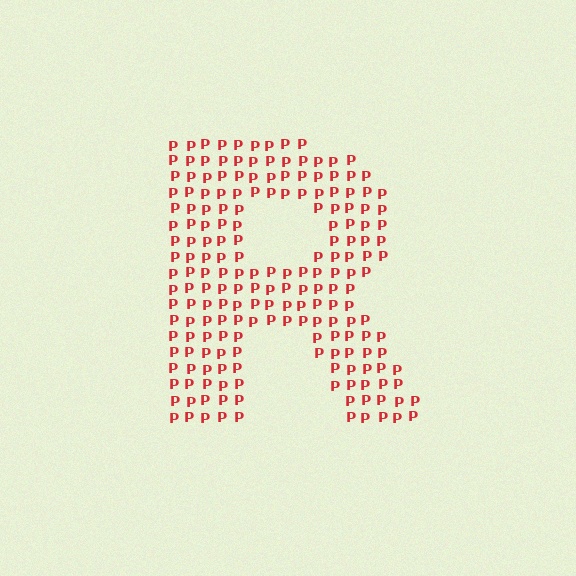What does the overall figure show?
The overall figure shows the letter R.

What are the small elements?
The small elements are letter P's.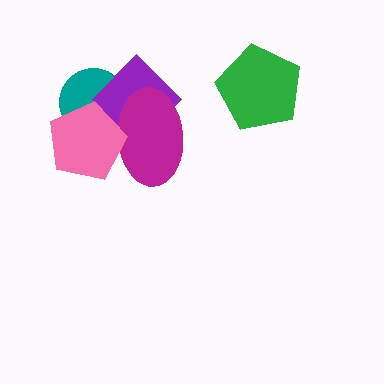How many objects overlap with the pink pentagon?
3 objects overlap with the pink pentagon.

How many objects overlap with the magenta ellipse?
3 objects overlap with the magenta ellipse.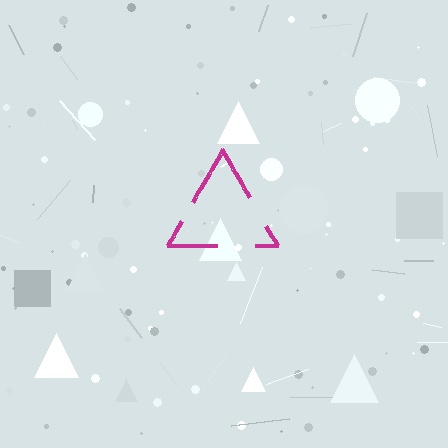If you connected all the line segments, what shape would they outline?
They would outline a triangle.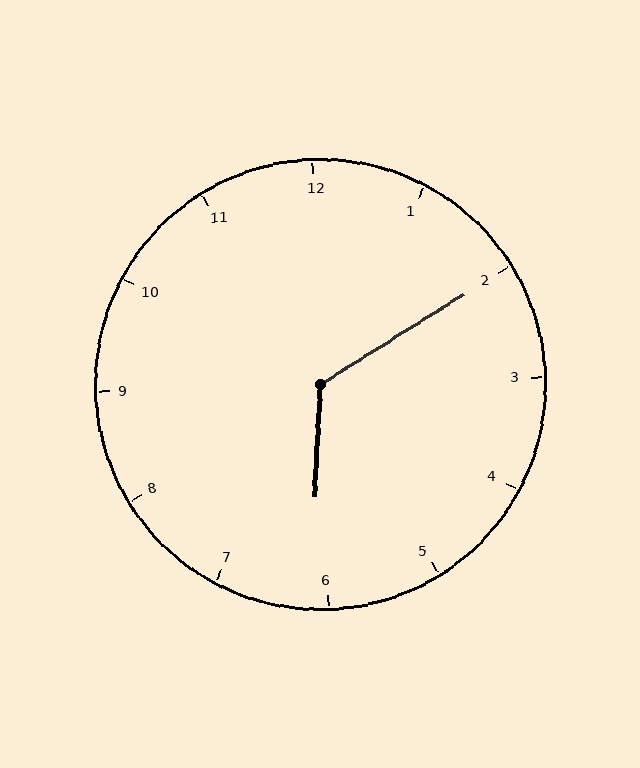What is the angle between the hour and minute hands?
Approximately 125 degrees.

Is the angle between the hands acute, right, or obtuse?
It is obtuse.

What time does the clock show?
6:10.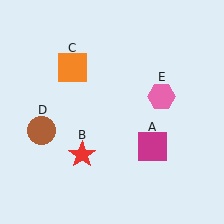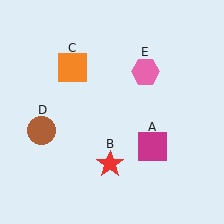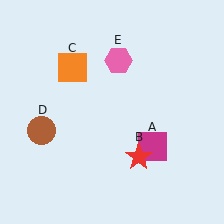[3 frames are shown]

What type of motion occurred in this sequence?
The red star (object B), pink hexagon (object E) rotated counterclockwise around the center of the scene.